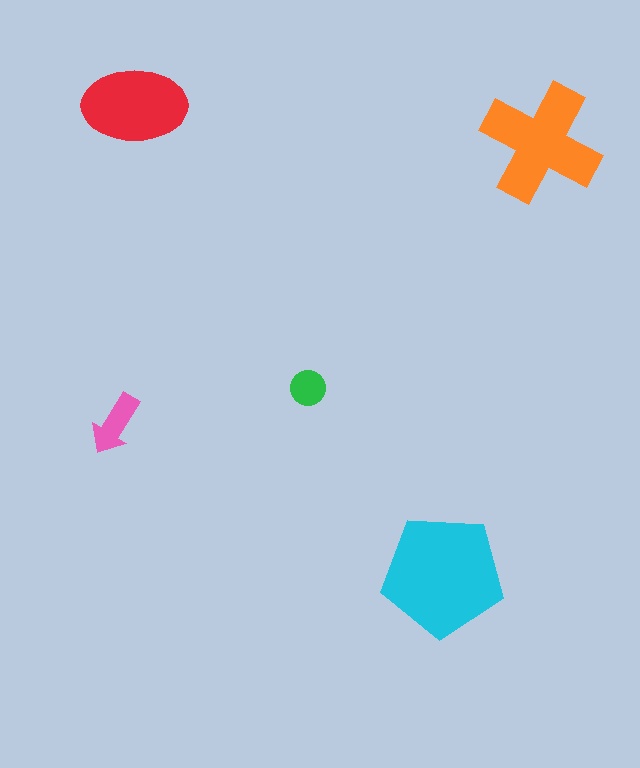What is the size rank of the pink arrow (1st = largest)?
4th.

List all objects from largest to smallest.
The cyan pentagon, the orange cross, the red ellipse, the pink arrow, the green circle.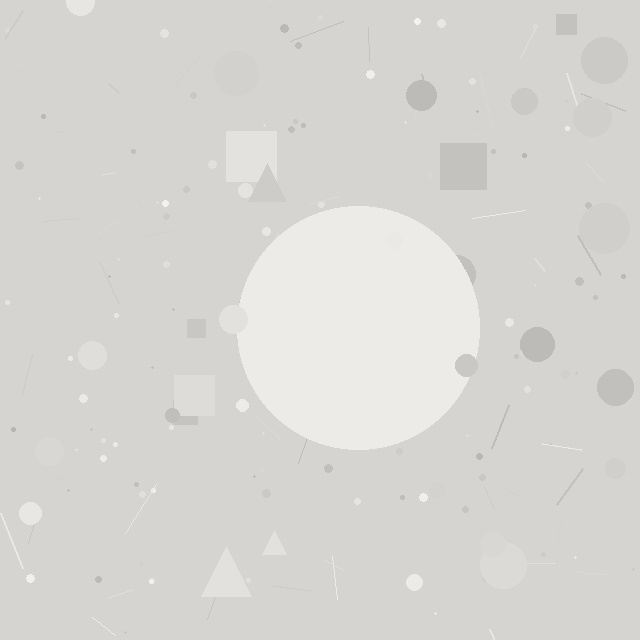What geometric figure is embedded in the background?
A circle is embedded in the background.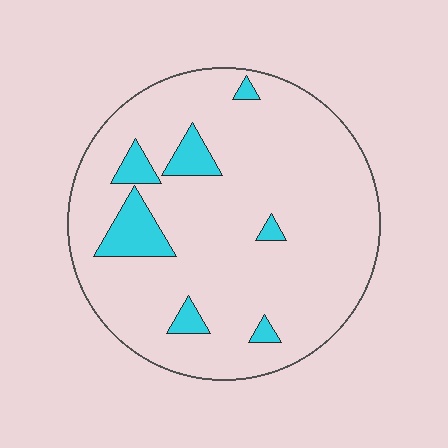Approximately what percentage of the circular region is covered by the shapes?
Approximately 10%.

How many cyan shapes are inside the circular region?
7.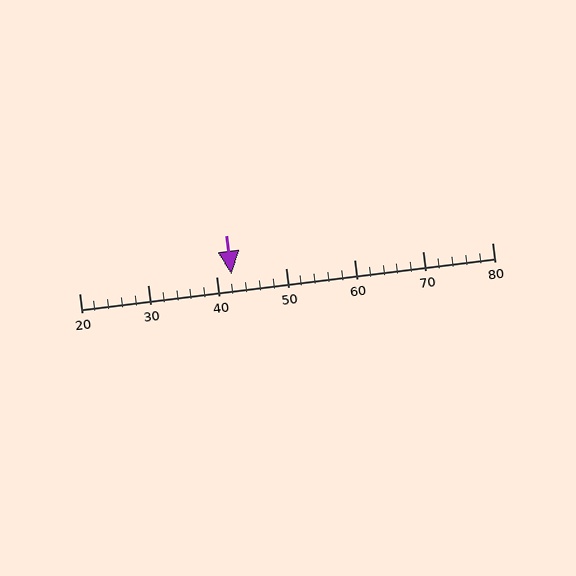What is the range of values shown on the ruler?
The ruler shows values from 20 to 80.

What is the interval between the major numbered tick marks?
The major tick marks are spaced 10 units apart.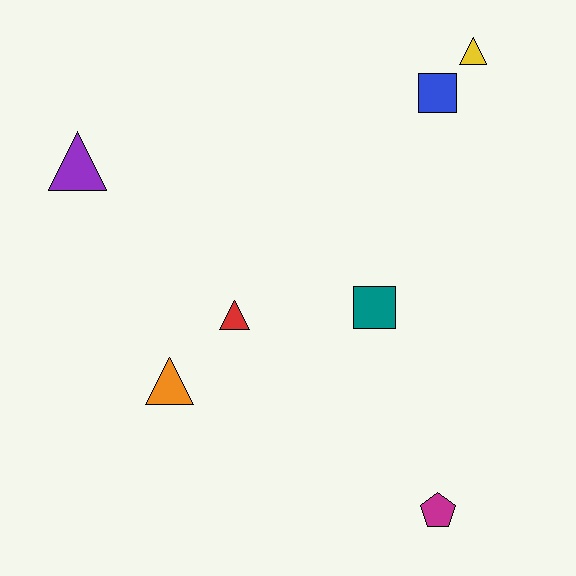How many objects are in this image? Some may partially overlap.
There are 7 objects.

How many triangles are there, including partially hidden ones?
There are 4 triangles.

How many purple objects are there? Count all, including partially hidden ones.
There is 1 purple object.